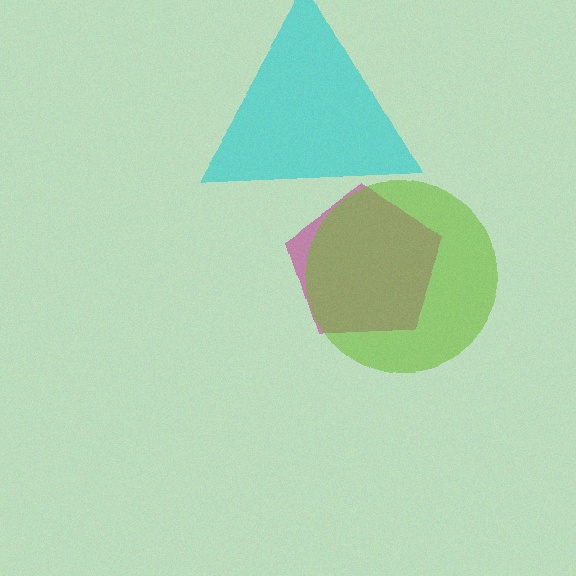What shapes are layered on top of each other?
The layered shapes are: a magenta pentagon, a lime circle, a cyan triangle.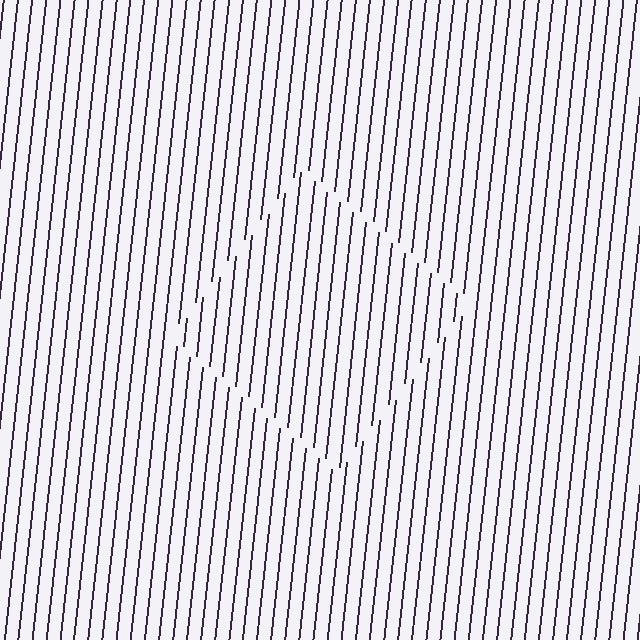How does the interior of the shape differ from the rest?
The interior of the shape contains the same grating, shifted by half a period — the contour is defined by the phase discontinuity where line-ends from the inner and outer gratings abut.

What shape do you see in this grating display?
An illusory square. The interior of the shape contains the same grating, shifted by half a period — the contour is defined by the phase discontinuity where line-ends from the inner and outer gratings abut.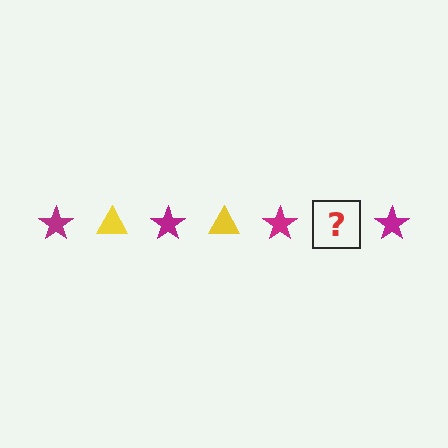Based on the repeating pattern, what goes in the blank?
The blank should be a yellow triangle.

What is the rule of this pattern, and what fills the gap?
The rule is that the pattern alternates between magenta star and yellow triangle. The gap should be filled with a yellow triangle.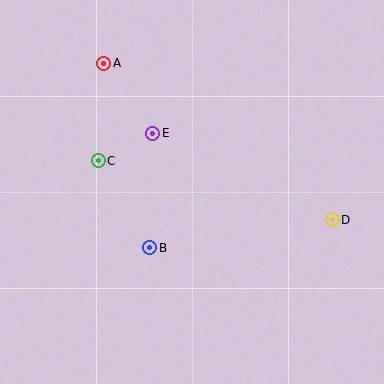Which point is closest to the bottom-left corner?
Point B is closest to the bottom-left corner.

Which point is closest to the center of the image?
Point B at (150, 248) is closest to the center.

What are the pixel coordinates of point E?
Point E is at (153, 133).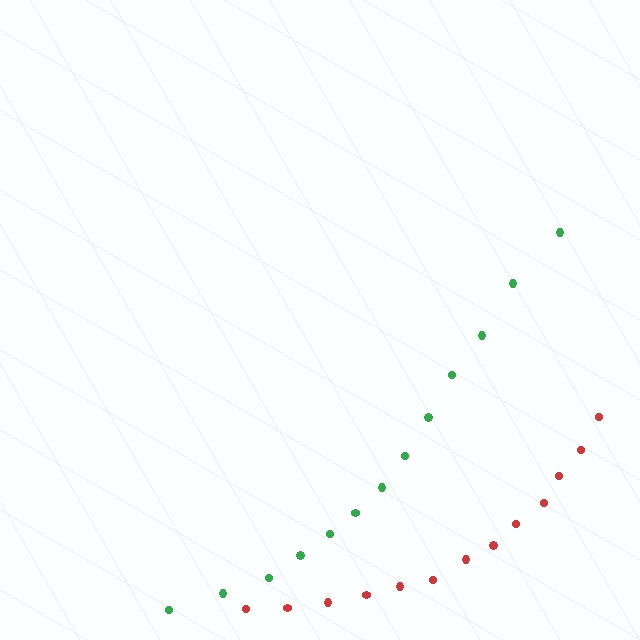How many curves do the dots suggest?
There are 2 distinct paths.